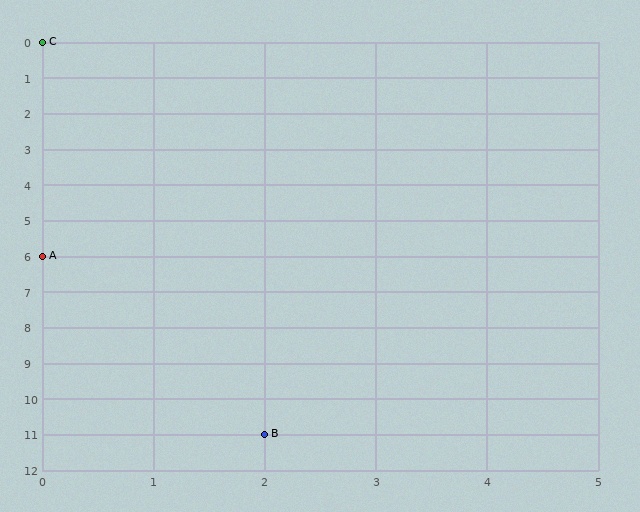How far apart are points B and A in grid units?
Points B and A are 2 columns and 5 rows apart (about 5.4 grid units diagonally).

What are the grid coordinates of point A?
Point A is at grid coordinates (0, 6).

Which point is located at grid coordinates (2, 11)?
Point B is at (2, 11).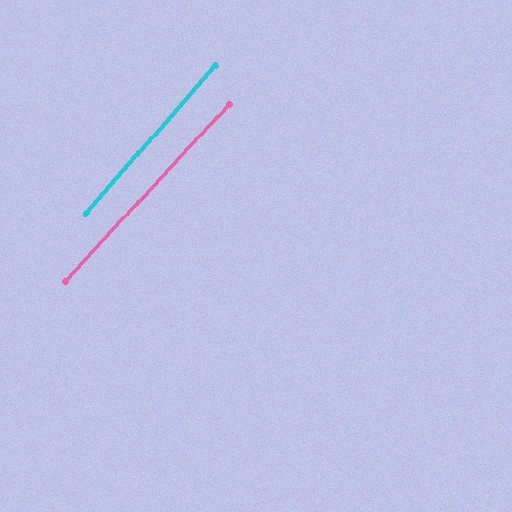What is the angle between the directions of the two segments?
Approximately 1 degree.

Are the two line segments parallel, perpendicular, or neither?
Parallel — their directions differ by only 1.4°.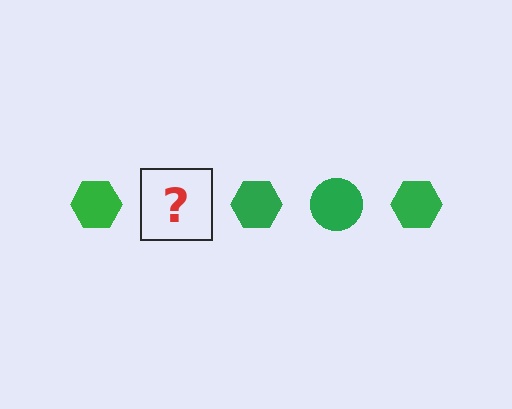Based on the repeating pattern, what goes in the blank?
The blank should be a green circle.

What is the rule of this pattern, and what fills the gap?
The rule is that the pattern cycles through hexagon, circle shapes in green. The gap should be filled with a green circle.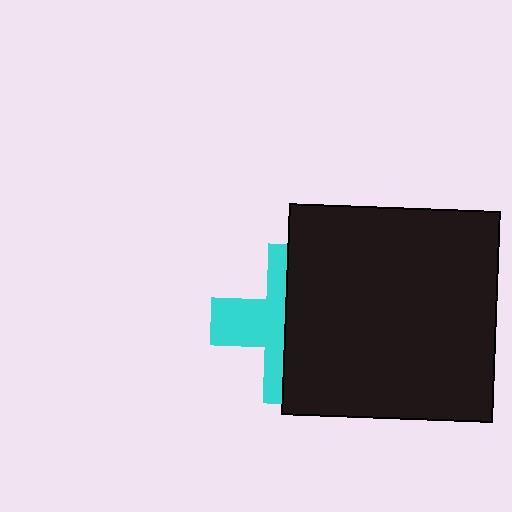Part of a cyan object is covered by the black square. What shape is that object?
It is a cross.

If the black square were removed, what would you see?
You would see the complete cyan cross.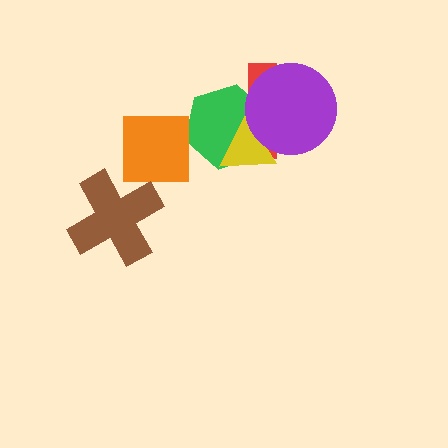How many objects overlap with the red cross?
3 objects overlap with the red cross.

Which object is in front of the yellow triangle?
The purple circle is in front of the yellow triangle.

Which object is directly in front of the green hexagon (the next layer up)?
The yellow triangle is directly in front of the green hexagon.